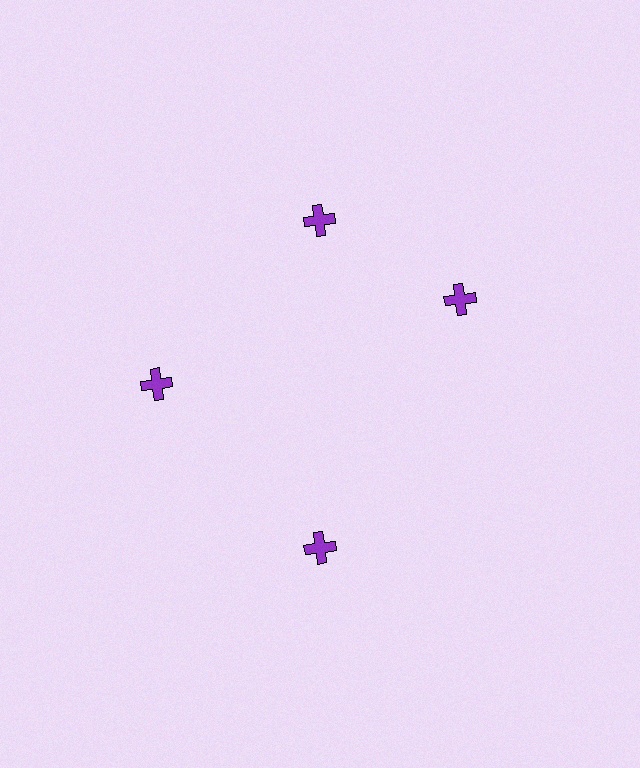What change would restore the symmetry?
The symmetry would be restored by rotating it back into even spacing with its neighbors so that all 4 crosses sit at equal angles and equal distance from the center.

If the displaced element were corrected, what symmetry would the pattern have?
It would have 4-fold rotational symmetry — the pattern would map onto itself every 90 degrees.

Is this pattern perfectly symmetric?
No. The 4 purple crosses are arranged in a ring, but one element near the 3 o'clock position is rotated out of alignment along the ring, breaking the 4-fold rotational symmetry.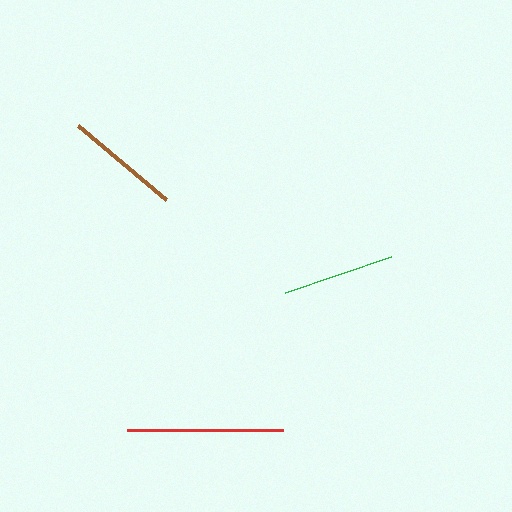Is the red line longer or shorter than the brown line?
The red line is longer than the brown line.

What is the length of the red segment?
The red segment is approximately 156 pixels long.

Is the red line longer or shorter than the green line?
The red line is longer than the green line.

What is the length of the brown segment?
The brown segment is approximately 115 pixels long.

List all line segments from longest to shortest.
From longest to shortest: red, brown, green.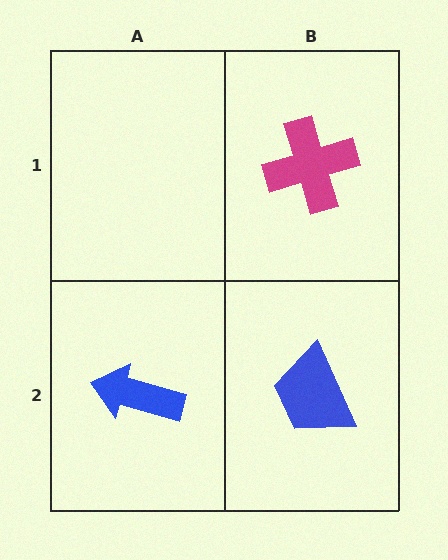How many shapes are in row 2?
2 shapes.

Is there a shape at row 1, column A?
No, that cell is empty.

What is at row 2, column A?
A blue arrow.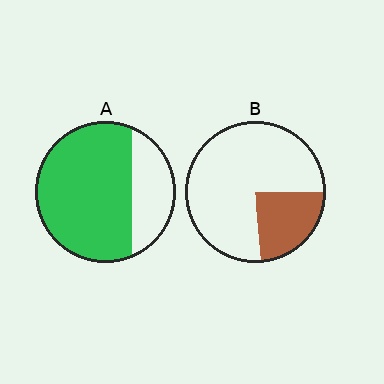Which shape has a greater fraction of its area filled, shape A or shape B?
Shape A.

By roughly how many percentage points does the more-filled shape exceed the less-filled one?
By roughly 50 percentage points (A over B).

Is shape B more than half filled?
No.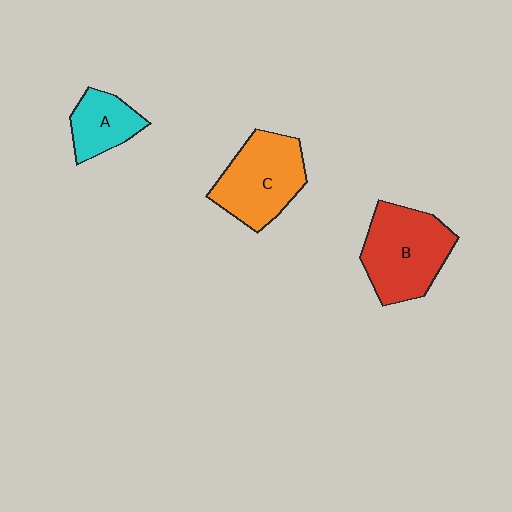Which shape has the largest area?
Shape B (red).